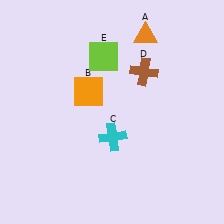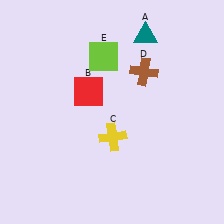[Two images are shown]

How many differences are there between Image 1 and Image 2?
There are 3 differences between the two images.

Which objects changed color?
A changed from orange to teal. B changed from orange to red. C changed from cyan to yellow.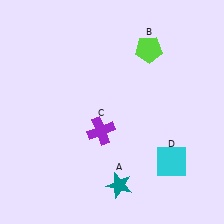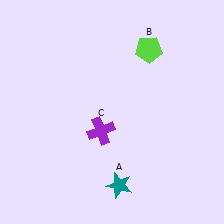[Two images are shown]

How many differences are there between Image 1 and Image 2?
There is 1 difference between the two images.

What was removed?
The cyan square (D) was removed in Image 2.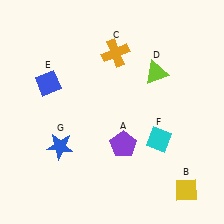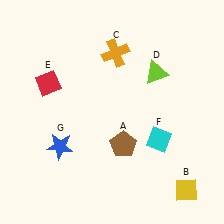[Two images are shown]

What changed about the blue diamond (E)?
In Image 1, E is blue. In Image 2, it changed to red.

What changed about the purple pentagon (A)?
In Image 1, A is purple. In Image 2, it changed to brown.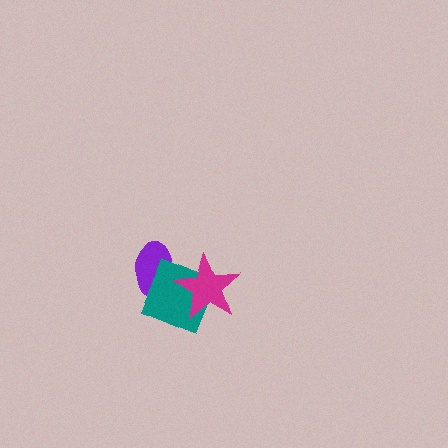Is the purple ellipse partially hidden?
Yes, it is partially covered by another shape.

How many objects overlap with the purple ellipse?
2 objects overlap with the purple ellipse.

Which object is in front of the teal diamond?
The magenta star is in front of the teal diamond.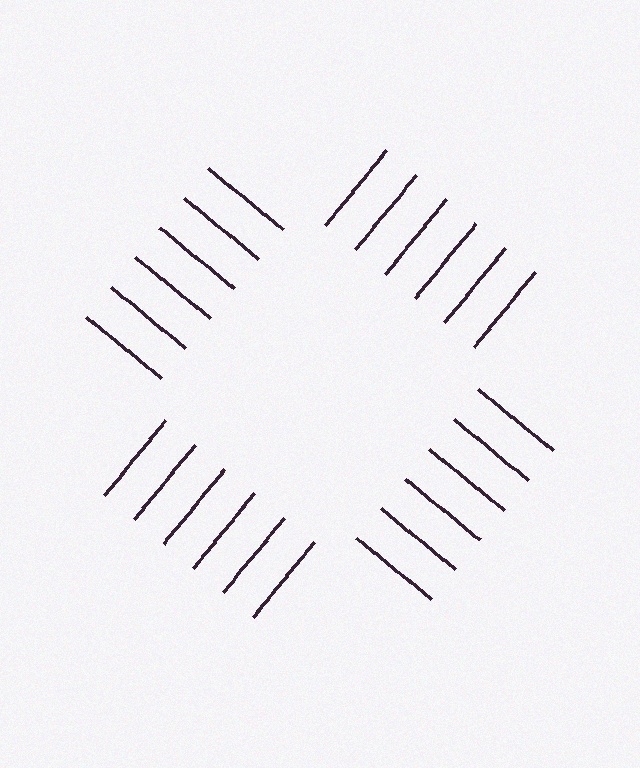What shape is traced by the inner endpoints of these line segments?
An illusory square — the line segments terminate on its edges but no continuous stroke is drawn.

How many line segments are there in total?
24 — 6 along each of the 4 edges.